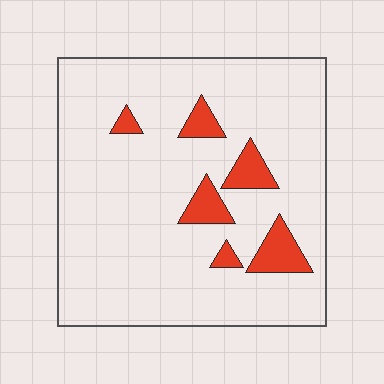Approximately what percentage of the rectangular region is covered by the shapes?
Approximately 10%.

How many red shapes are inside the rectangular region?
6.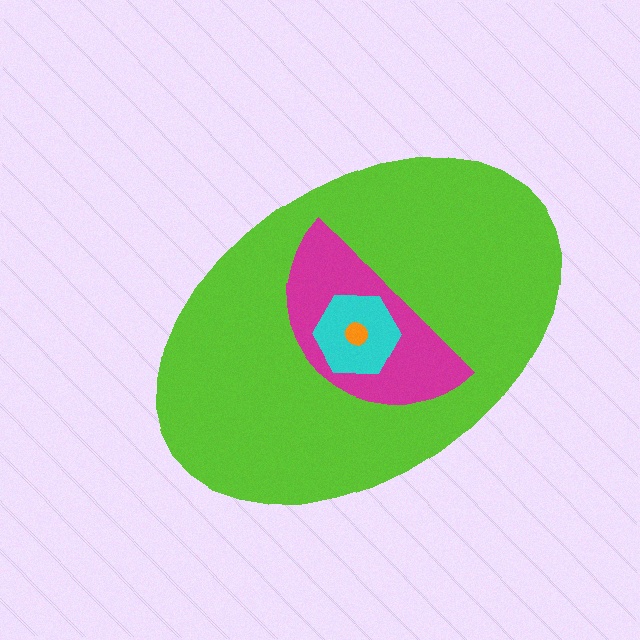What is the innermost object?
The orange circle.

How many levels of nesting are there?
4.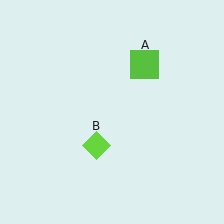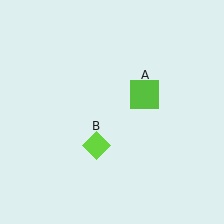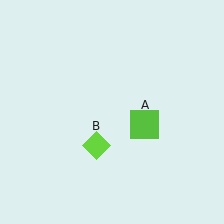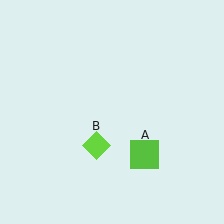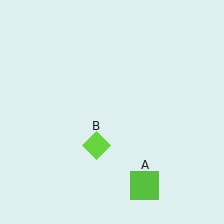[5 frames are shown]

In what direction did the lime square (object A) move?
The lime square (object A) moved down.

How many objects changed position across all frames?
1 object changed position: lime square (object A).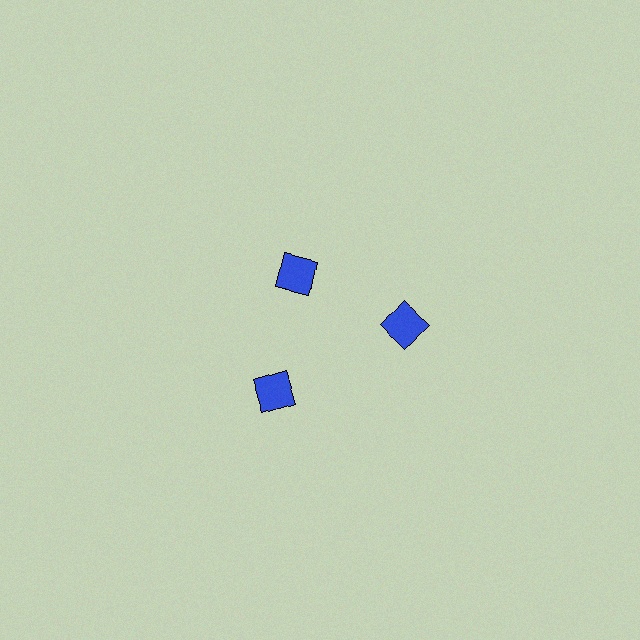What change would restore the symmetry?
The symmetry would be restored by moving it outward, back onto the ring so that all 3 squares sit at equal angles and equal distance from the center.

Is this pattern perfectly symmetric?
No. The 3 blue squares are arranged in a ring, but one element near the 11 o'clock position is pulled inward toward the center, breaking the 3-fold rotational symmetry.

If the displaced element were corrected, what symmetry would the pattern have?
It would have 3-fold rotational symmetry — the pattern would map onto itself every 120 degrees.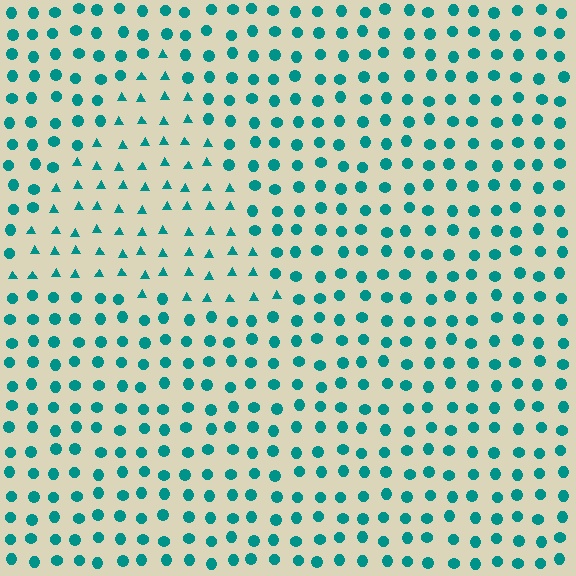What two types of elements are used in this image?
The image uses triangles inside the triangle region and circles outside it.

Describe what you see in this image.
The image is filled with small teal elements arranged in a uniform grid. A triangle-shaped region contains triangles, while the surrounding area contains circles. The boundary is defined purely by the change in element shape.